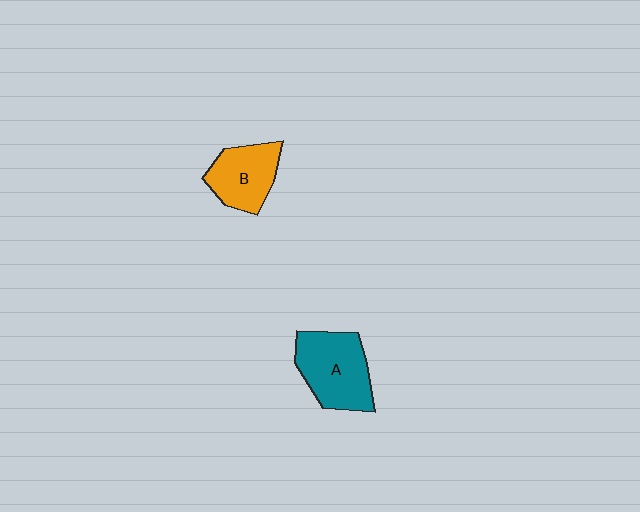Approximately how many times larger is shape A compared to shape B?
Approximately 1.3 times.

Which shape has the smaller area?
Shape B (orange).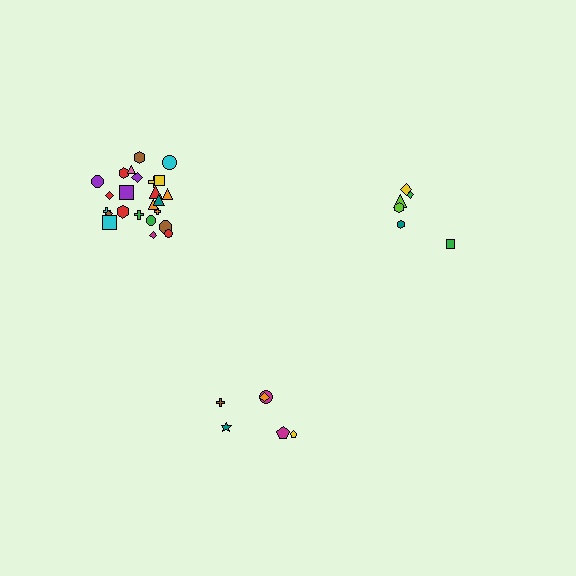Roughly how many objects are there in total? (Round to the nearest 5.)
Roughly 35 objects in total.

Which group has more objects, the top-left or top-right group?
The top-left group.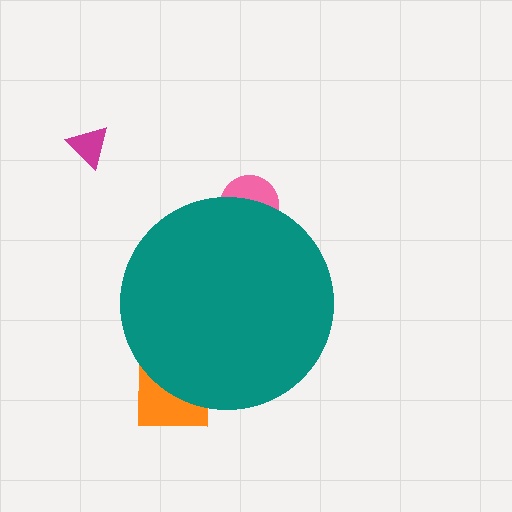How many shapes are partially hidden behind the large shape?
2 shapes are partially hidden.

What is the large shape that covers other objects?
A teal circle.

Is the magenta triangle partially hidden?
No, the magenta triangle is fully visible.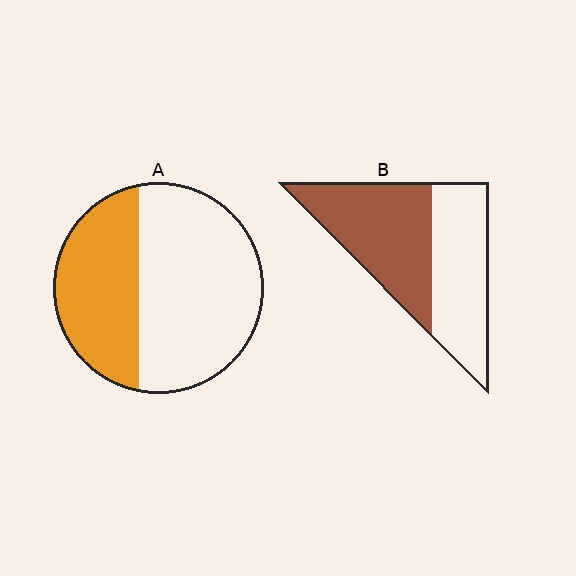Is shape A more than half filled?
No.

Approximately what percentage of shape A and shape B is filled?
A is approximately 40% and B is approximately 55%.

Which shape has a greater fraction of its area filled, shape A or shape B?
Shape B.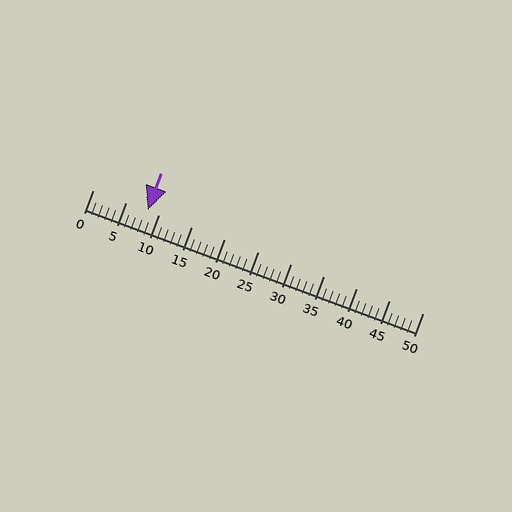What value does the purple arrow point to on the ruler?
The purple arrow points to approximately 8.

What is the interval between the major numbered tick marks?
The major tick marks are spaced 5 units apart.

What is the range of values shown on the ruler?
The ruler shows values from 0 to 50.